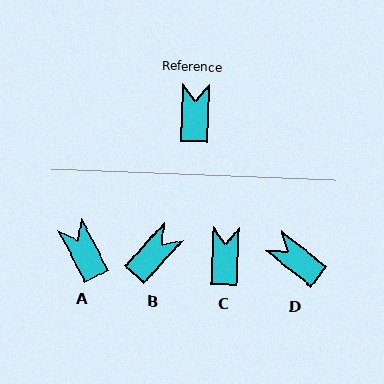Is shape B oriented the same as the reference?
No, it is off by about 41 degrees.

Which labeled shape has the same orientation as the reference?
C.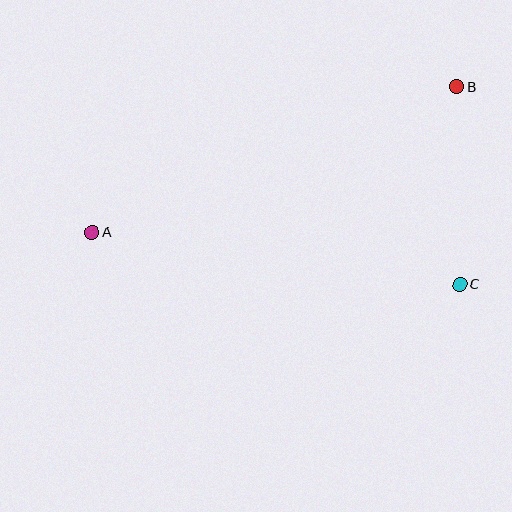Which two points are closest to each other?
Points B and C are closest to each other.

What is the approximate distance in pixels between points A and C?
The distance between A and C is approximately 371 pixels.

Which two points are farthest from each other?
Points A and B are farthest from each other.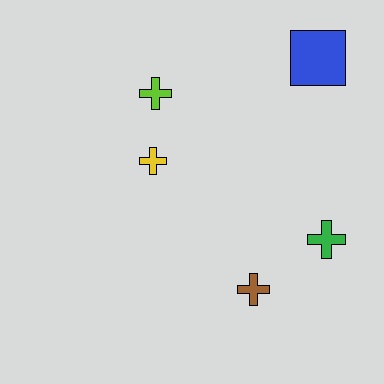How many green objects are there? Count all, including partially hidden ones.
There is 1 green object.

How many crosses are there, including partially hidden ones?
There are 4 crosses.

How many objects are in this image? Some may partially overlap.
There are 5 objects.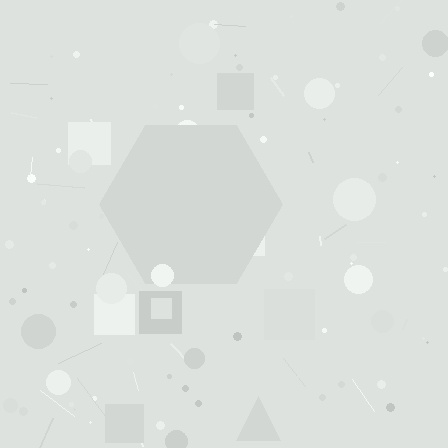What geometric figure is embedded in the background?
A hexagon is embedded in the background.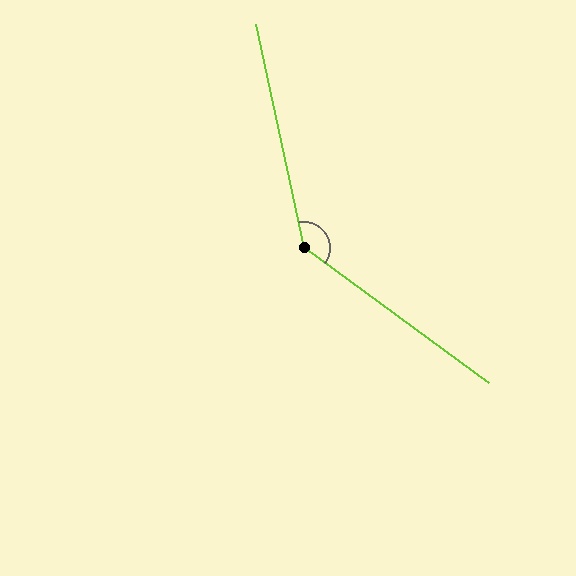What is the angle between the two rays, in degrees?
Approximately 138 degrees.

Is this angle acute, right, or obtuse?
It is obtuse.